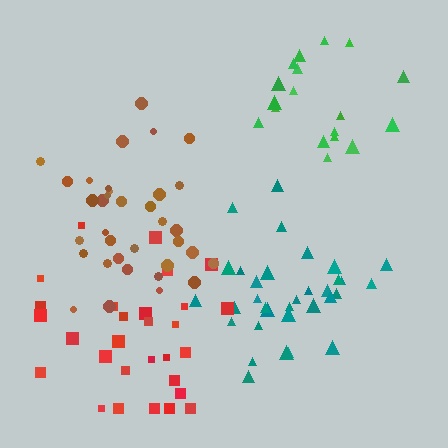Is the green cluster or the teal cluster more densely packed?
Teal.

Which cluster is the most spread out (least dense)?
Red.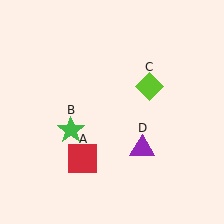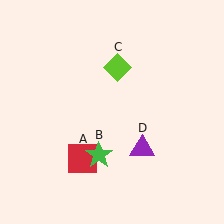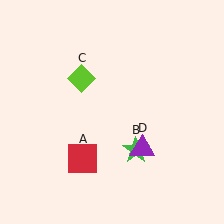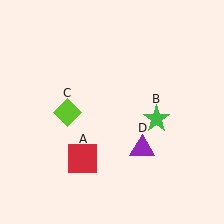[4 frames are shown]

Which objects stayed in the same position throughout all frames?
Red square (object A) and purple triangle (object D) remained stationary.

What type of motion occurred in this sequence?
The green star (object B), lime diamond (object C) rotated counterclockwise around the center of the scene.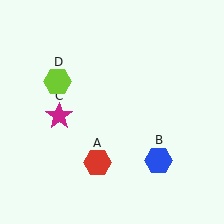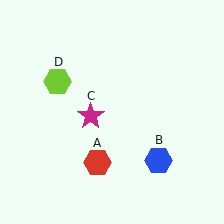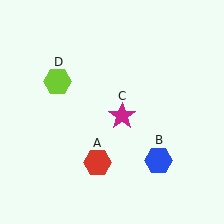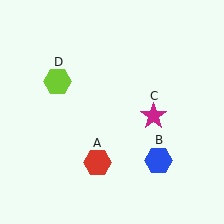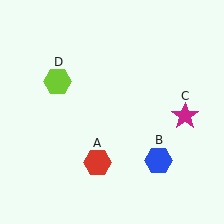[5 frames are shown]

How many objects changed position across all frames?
1 object changed position: magenta star (object C).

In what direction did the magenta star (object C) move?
The magenta star (object C) moved right.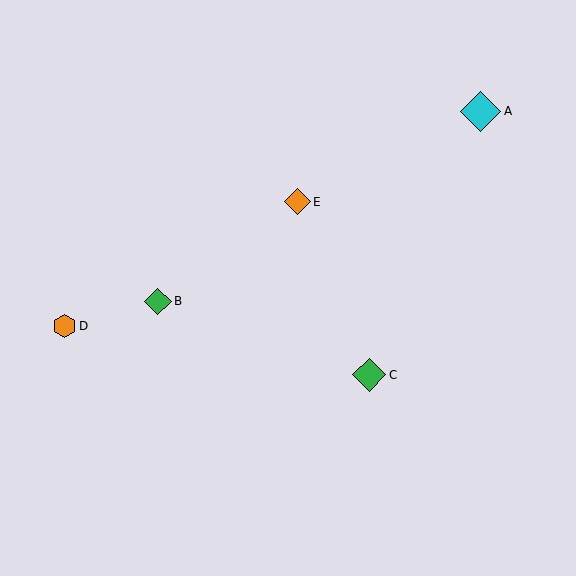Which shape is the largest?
The cyan diamond (labeled A) is the largest.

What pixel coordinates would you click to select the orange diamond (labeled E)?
Click at (298, 202) to select the orange diamond E.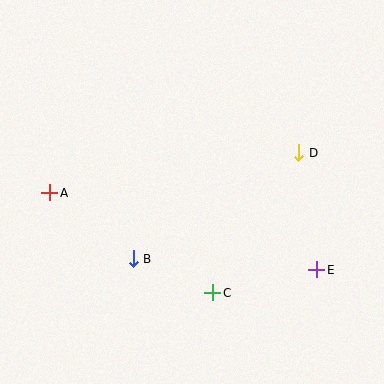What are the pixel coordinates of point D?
Point D is at (299, 153).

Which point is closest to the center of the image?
Point B at (133, 258) is closest to the center.